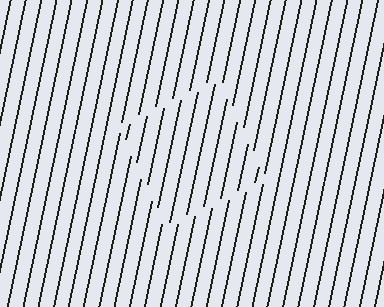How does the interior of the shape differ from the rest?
The interior of the shape contains the same grating, shifted by half a period — the contour is defined by the phase discontinuity where line-ends from the inner and outer gratings abut.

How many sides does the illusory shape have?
4 sides — the line-ends trace a square.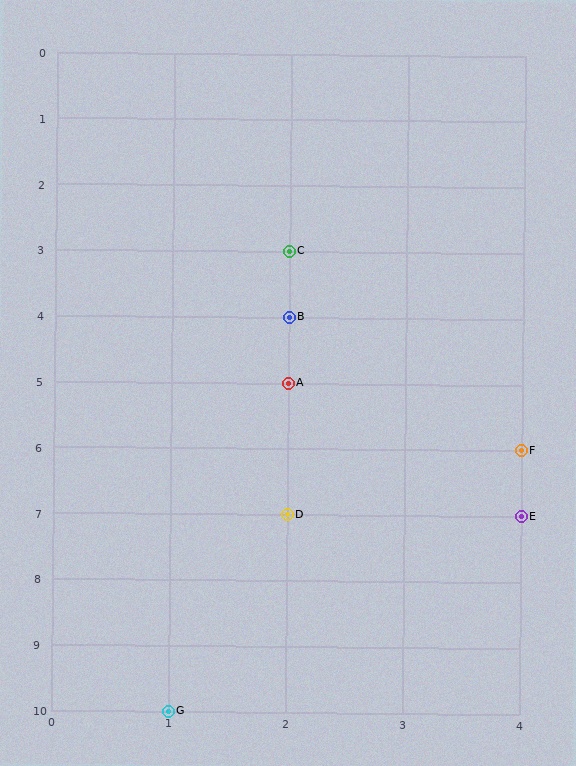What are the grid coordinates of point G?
Point G is at grid coordinates (1, 10).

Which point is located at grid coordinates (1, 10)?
Point G is at (1, 10).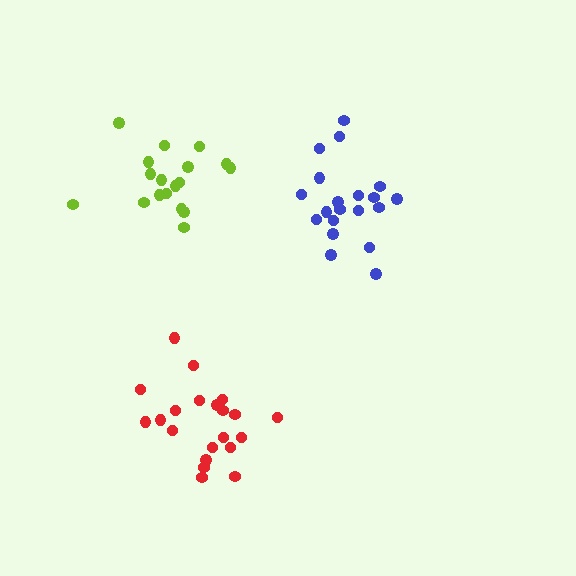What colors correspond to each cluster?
The clusters are colored: lime, red, blue.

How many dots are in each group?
Group 1: 18 dots, Group 2: 21 dots, Group 3: 20 dots (59 total).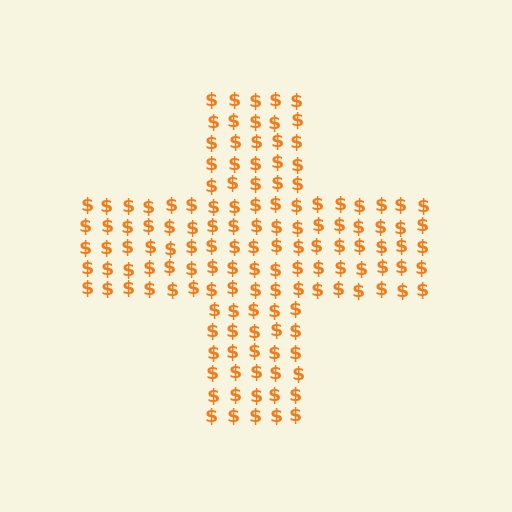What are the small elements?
The small elements are dollar signs.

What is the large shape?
The large shape is a cross.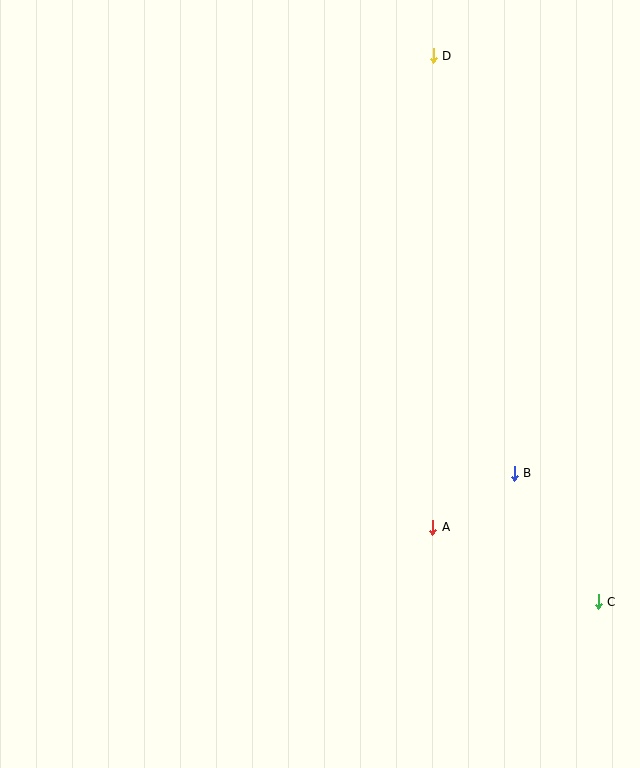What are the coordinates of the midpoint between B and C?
The midpoint between B and C is at (556, 537).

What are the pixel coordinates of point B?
Point B is at (514, 473).